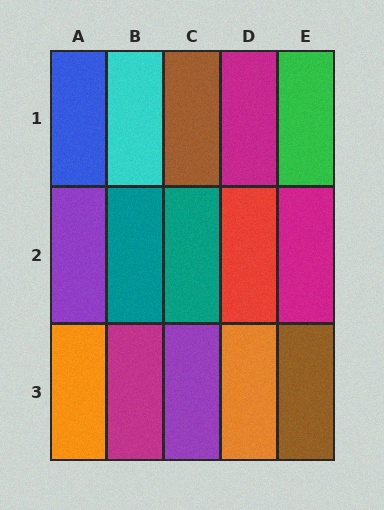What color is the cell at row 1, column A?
Blue.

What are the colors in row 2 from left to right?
Purple, teal, teal, red, magenta.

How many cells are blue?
1 cell is blue.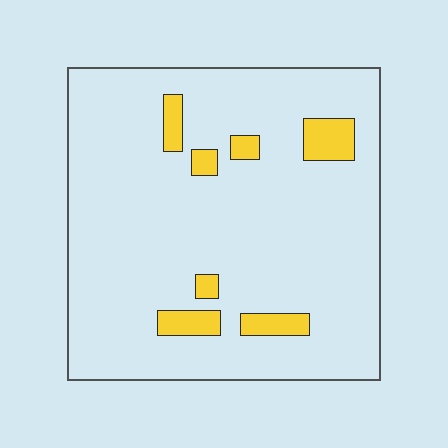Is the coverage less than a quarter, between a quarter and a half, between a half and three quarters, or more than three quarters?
Less than a quarter.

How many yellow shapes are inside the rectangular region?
7.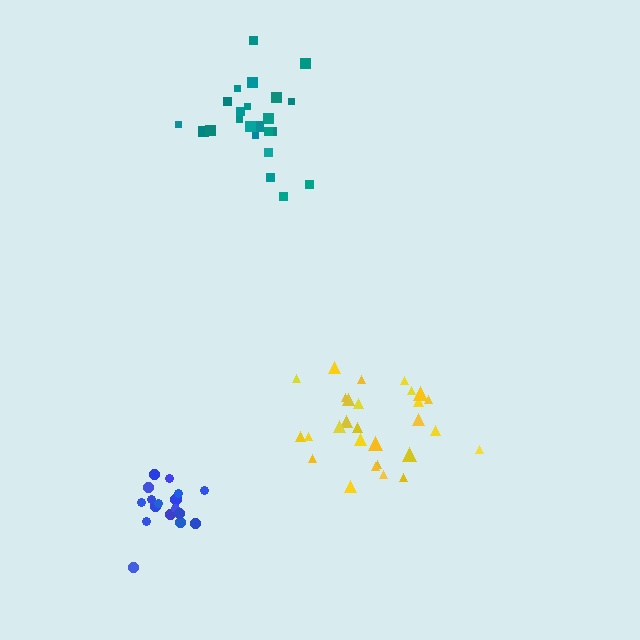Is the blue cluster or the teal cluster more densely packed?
Blue.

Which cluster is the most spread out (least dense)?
Yellow.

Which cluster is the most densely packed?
Blue.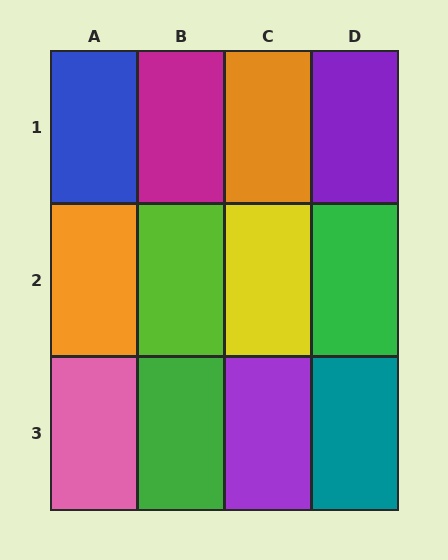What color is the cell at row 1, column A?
Blue.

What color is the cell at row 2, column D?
Green.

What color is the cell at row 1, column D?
Purple.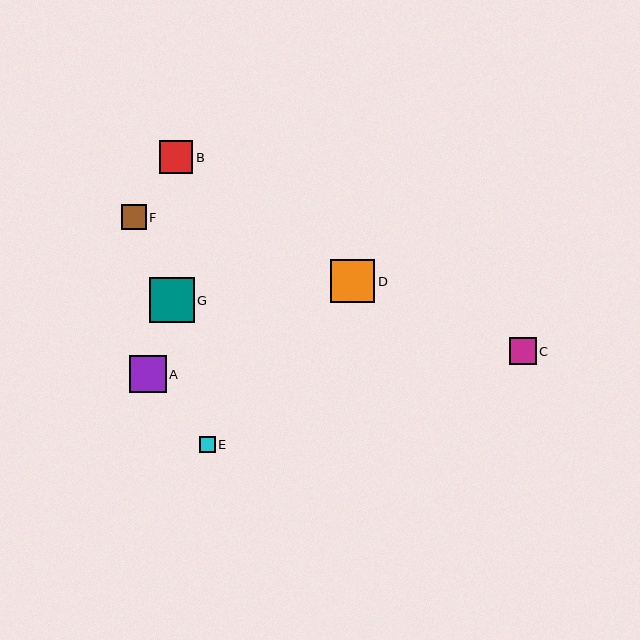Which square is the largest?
Square G is the largest with a size of approximately 45 pixels.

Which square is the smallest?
Square E is the smallest with a size of approximately 15 pixels.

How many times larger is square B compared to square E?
Square B is approximately 2.2 times the size of square E.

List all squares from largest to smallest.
From largest to smallest: G, D, A, B, C, F, E.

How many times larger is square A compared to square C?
Square A is approximately 1.4 times the size of square C.